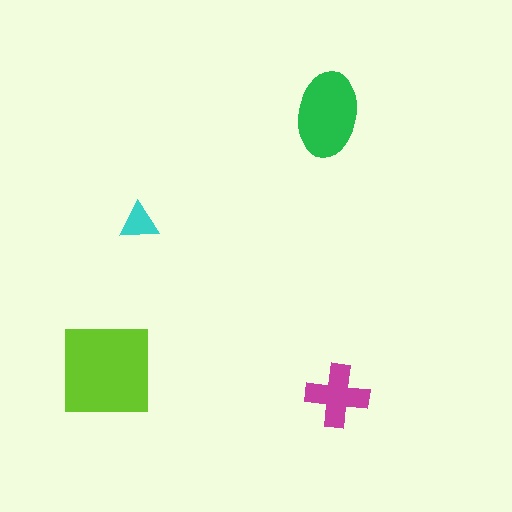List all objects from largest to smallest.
The lime square, the green ellipse, the magenta cross, the cyan triangle.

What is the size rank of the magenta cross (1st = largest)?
3rd.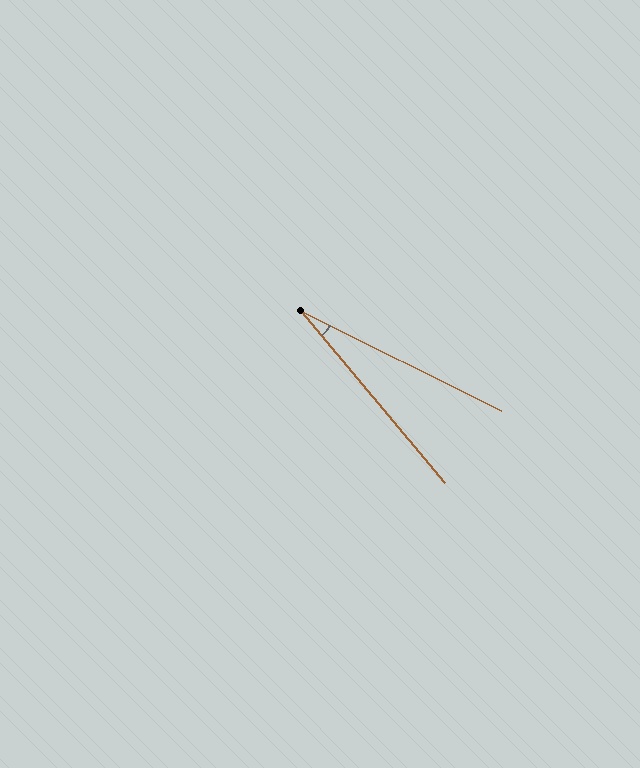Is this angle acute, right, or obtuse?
It is acute.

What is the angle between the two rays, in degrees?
Approximately 24 degrees.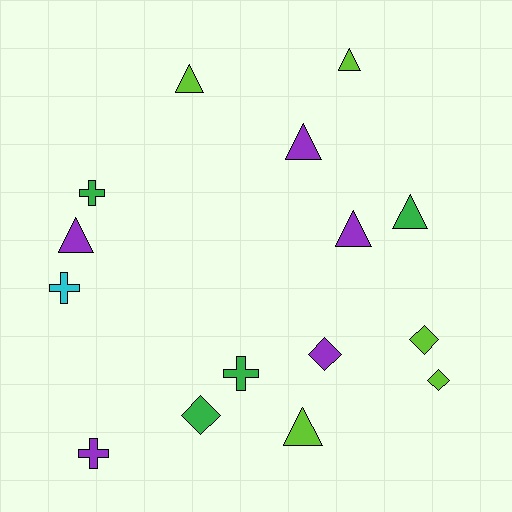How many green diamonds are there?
There is 1 green diamond.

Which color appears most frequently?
Lime, with 5 objects.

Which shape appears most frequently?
Triangle, with 7 objects.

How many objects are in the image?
There are 15 objects.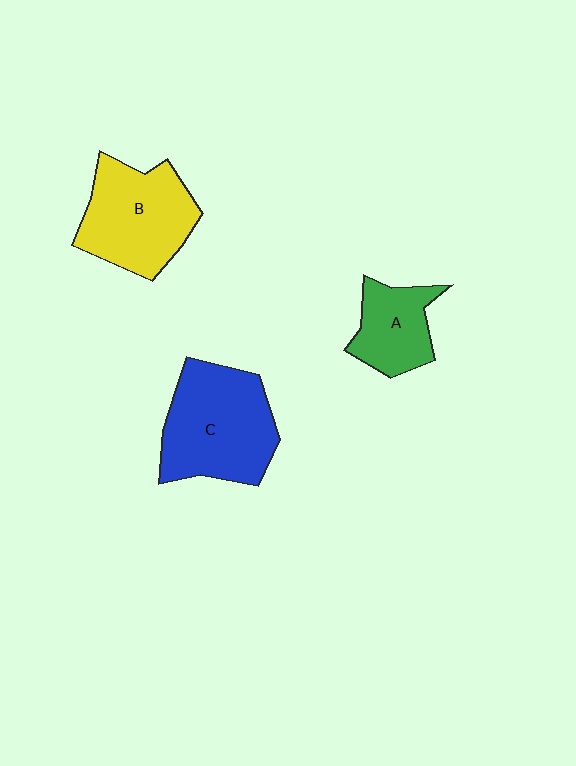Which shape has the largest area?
Shape C (blue).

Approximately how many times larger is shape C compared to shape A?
Approximately 1.8 times.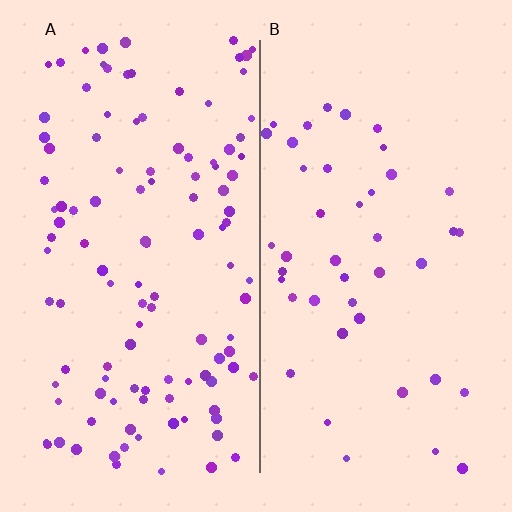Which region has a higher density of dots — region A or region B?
A (the left).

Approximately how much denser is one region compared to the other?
Approximately 2.7× — region A over region B.